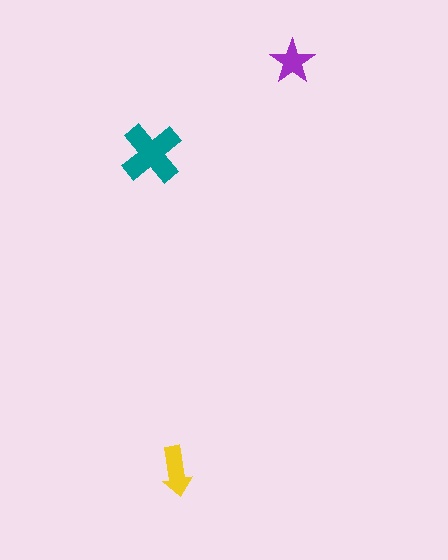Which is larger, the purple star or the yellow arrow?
The yellow arrow.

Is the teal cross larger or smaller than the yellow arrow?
Larger.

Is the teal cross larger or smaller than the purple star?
Larger.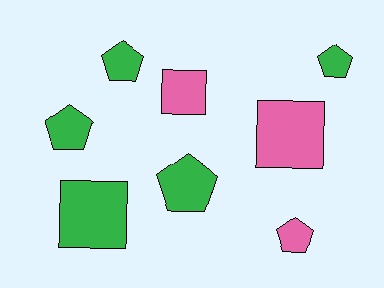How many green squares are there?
There is 1 green square.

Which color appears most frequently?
Green, with 5 objects.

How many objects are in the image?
There are 8 objects.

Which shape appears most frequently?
Pentagon, with 5 objects.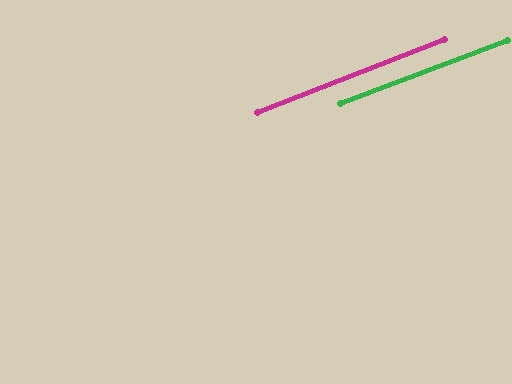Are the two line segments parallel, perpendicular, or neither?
Parallel — their directions differ by only 0.6°.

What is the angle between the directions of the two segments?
Approximately 1 degree.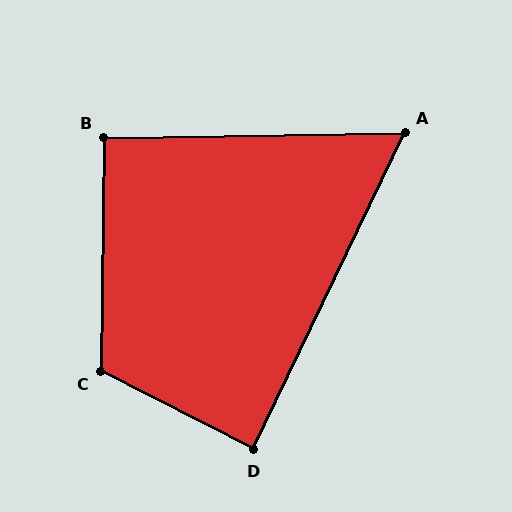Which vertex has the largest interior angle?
C, at approximately 116 degrees.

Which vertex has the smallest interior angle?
A, at approximately 64 degrees.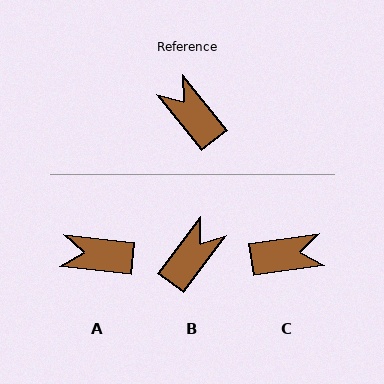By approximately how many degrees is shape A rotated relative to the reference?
Approximately 44 degrees counter-clockwise.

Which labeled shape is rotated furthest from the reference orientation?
C, about 120 degrees away.